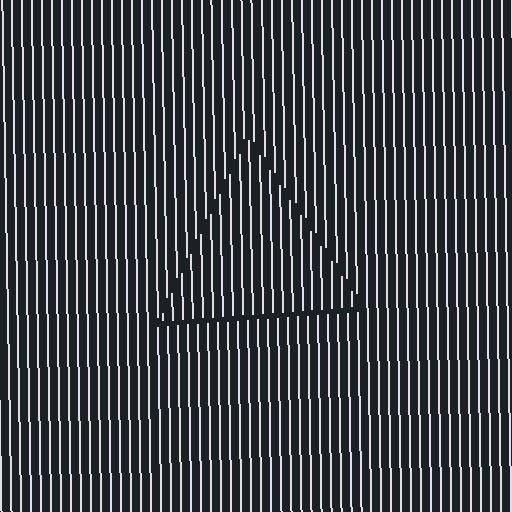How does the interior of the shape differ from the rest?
The interior of the shape contains the same grating, shifted by half a period — the contour is defined by the phase discontinuity where line-ends from the inner and outer gratings abut.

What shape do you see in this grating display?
An illusory triangle. The interior of the shape contains the same grating, shifted by half a period — the contour is defined by the phase discontinuity where line-ends from the inner and outer gratings abut.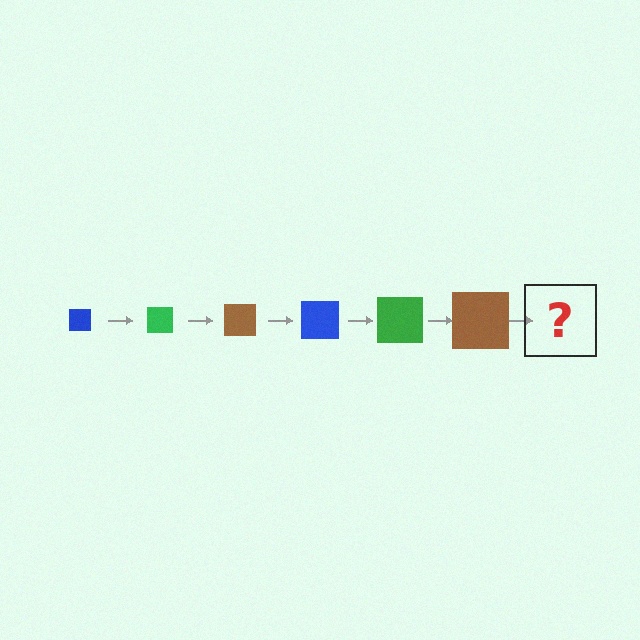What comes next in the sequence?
The next element should be a blue square, larger than the previous one.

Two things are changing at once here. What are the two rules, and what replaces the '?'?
The two rules are that the square grows larger each step and the color cycles through blue, green, and brown. The '?' should be a blue square, larger than the previous one.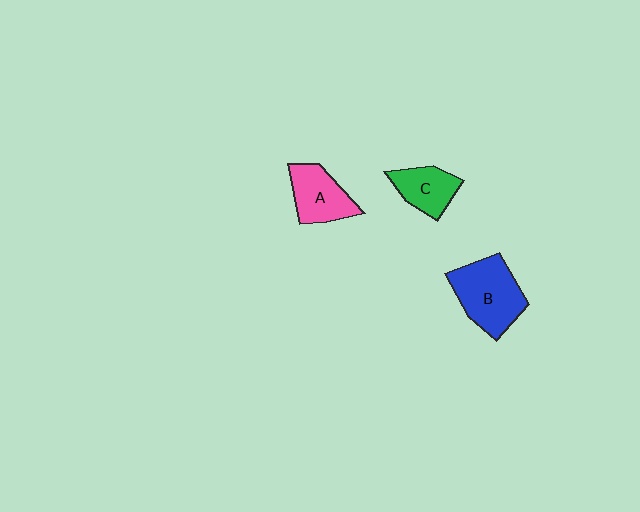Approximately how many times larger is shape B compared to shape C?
Approximately 1.7 times.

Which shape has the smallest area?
Shape C (green).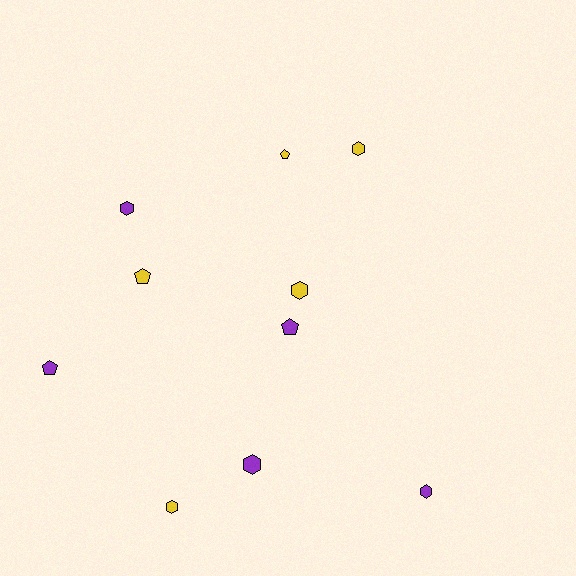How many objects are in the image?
There are 10 objects.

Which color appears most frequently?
Purple, with 5 objects.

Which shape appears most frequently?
Hexagon, with 6 objects.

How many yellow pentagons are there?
There are 2 yellow pentagons.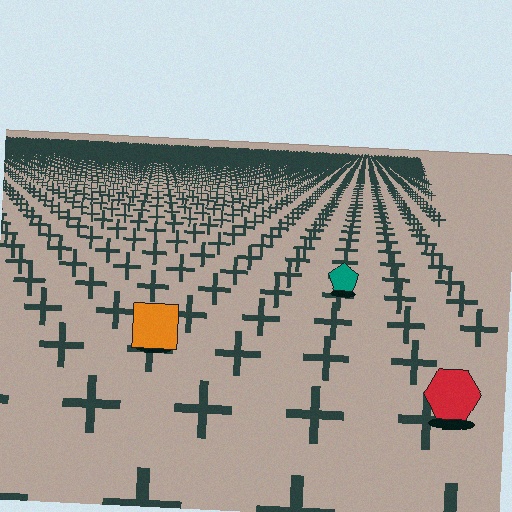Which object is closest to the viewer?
The red hexagon is closest. The texture marks near it are larger and more spread out.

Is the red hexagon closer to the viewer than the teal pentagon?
Yes. The red hexagon is closer — you can tell from the texture gradient: the ground texture is coarser near it.